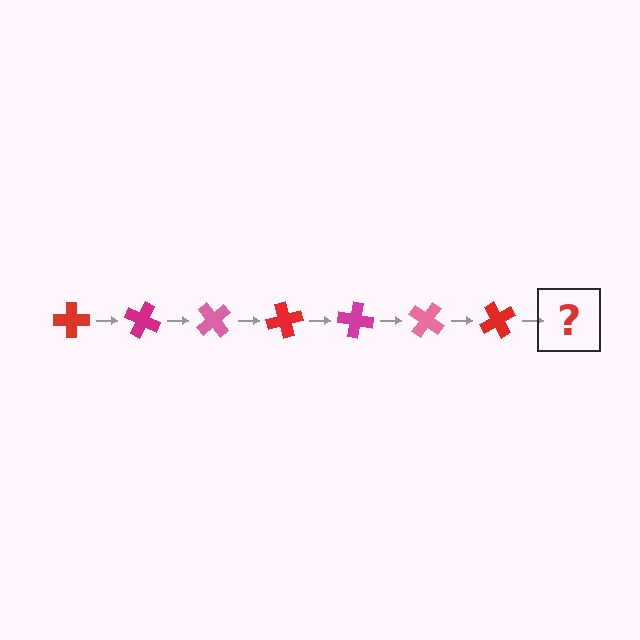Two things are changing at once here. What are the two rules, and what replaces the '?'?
The two rules are that it rotates 25 degrees each step and the color cycles through red, magenta, and pink. The '?' should be a magenta cross, rotated 175 degrees from the start.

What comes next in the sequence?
The next element should be a magenta cross, rotated 175 degrees from the start.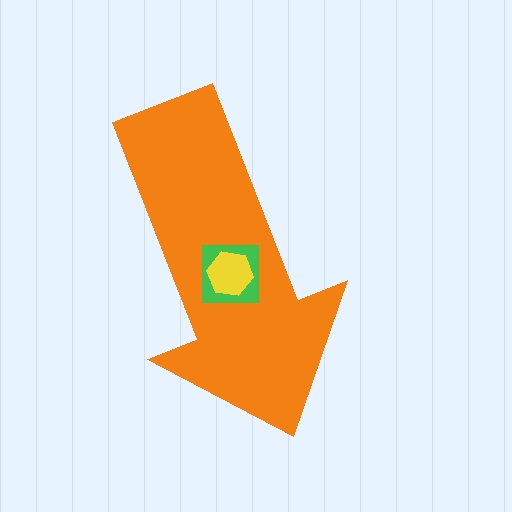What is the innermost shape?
The yellow hexagon.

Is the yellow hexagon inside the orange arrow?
Yes.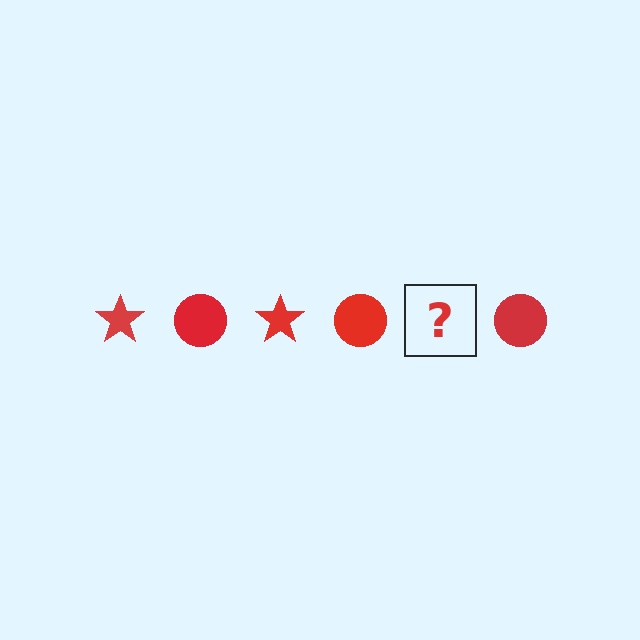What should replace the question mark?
The question mark should be replaced with a red star.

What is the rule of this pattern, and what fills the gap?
The rule is that the pattern cycles through star, circle shapes in red. The gap should be filled with a red star.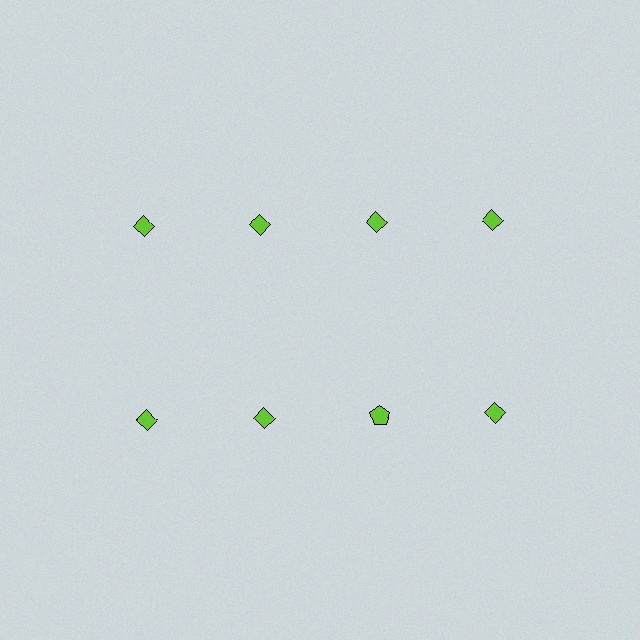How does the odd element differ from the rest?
It has a different shape: pentagon instead of diamond.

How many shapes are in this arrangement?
There are 8 shapes arranged in a grid pattern.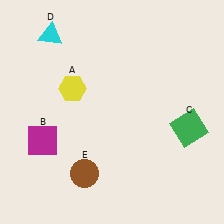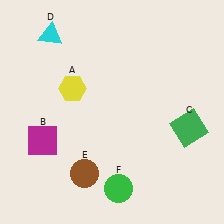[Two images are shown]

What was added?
A green circle (F) was added in Image 2.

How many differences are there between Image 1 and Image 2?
There is 1 difference between the two images.